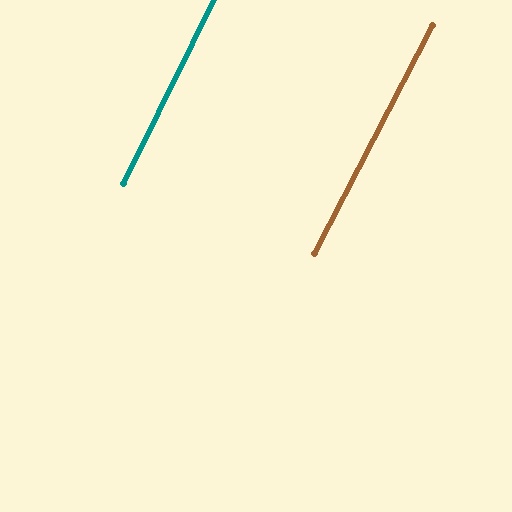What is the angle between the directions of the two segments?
Approximately 1 degree.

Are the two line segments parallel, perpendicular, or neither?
Parallel — their directions differ by only 1.3°.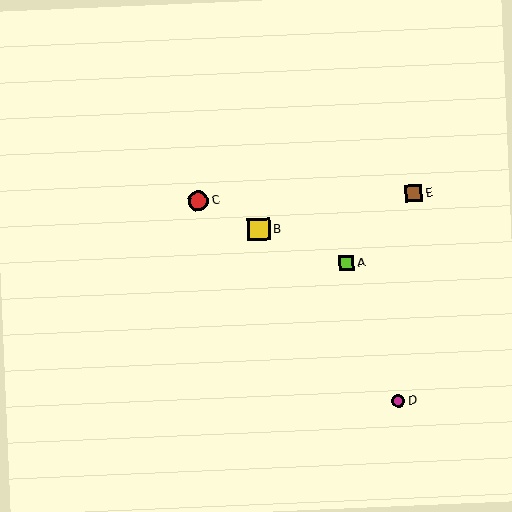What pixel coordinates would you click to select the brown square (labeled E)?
Click at (414, 193) to select the brown square E.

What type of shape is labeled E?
Shape E is a brown square.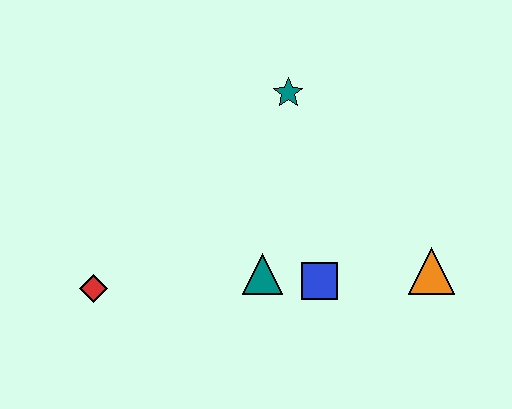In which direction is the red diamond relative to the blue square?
The red diamond is to the left of the blue square.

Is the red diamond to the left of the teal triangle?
Yes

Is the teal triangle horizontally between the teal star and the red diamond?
Yes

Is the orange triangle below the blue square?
No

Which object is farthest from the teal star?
The red diamond is farthest from the teal star.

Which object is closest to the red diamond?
The teal triangle is closest to the red diamond.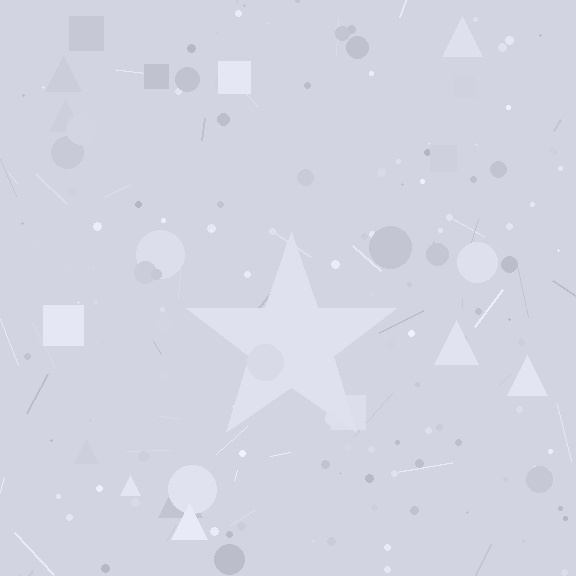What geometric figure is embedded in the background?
A star is embedded in the background.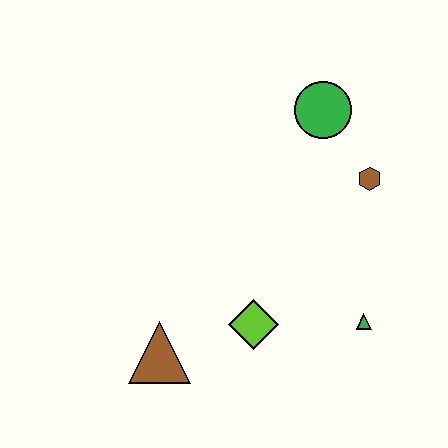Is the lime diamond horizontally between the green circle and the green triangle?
No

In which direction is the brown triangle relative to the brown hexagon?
The brown triangle is to the left of the brown hexagon.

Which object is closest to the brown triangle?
The lime diamond is closest to the brown triangle.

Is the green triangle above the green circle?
No